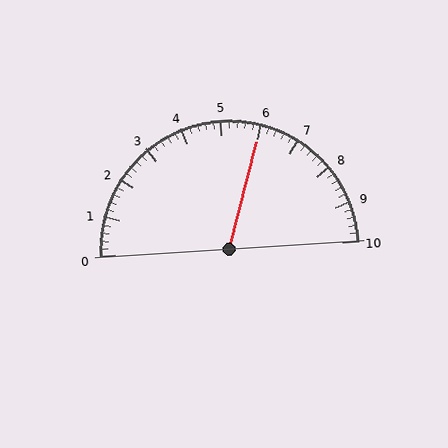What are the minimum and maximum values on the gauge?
The gauge ranges from 0 to 10.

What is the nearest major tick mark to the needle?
The nearest major tick mark is 6.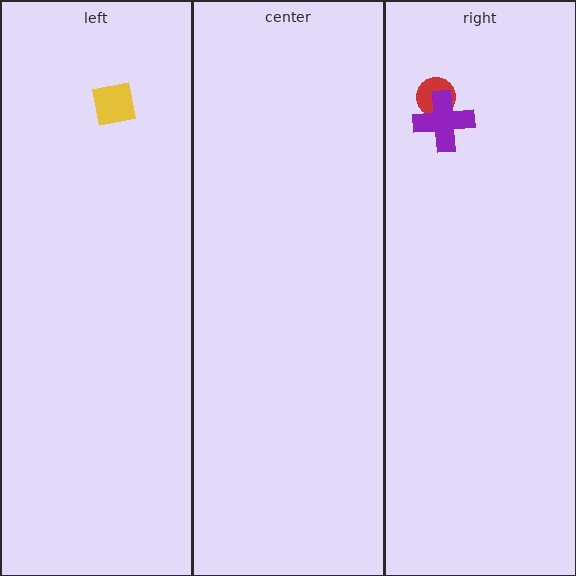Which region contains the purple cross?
The right region.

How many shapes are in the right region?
2.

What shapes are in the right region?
The red circle, the purple cross.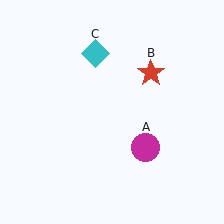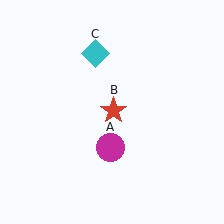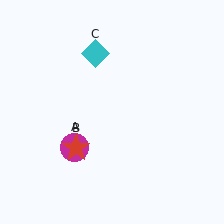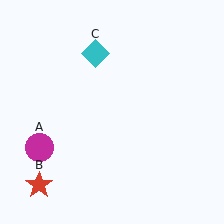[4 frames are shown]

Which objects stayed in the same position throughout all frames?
Cyan diamond (object C) remained stationary.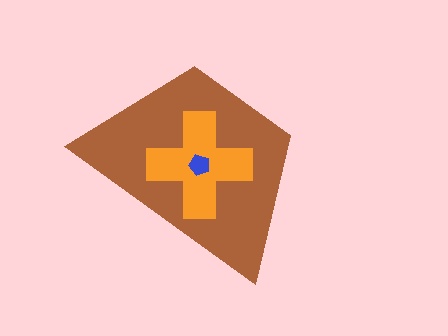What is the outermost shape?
The brown trapezoid.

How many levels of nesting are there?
3.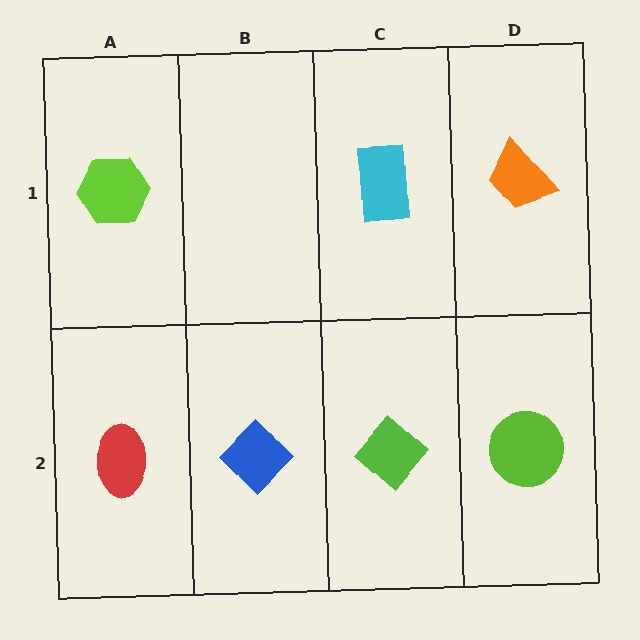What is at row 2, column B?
A blue diamond.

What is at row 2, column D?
A lime circle.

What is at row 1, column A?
A lime hexagon.